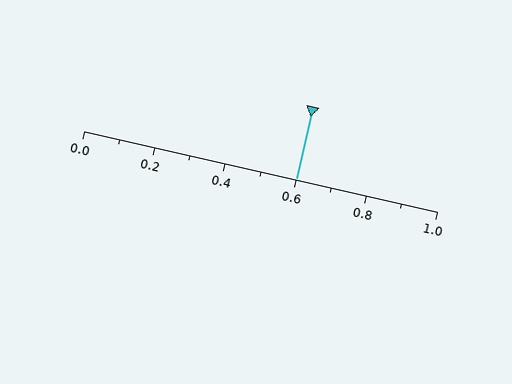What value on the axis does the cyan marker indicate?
The marker indicates approximately 0.6.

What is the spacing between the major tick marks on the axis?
The major ticks are spaced 0.2 apart.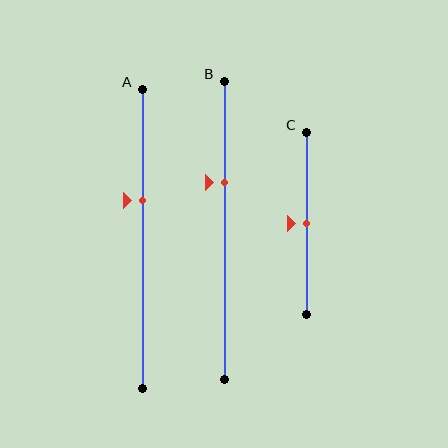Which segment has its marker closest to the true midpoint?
Segment C has its marker closest to the true midpoint.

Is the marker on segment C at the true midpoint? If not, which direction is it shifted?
Yes, the marker on segment C is at the true midpoint.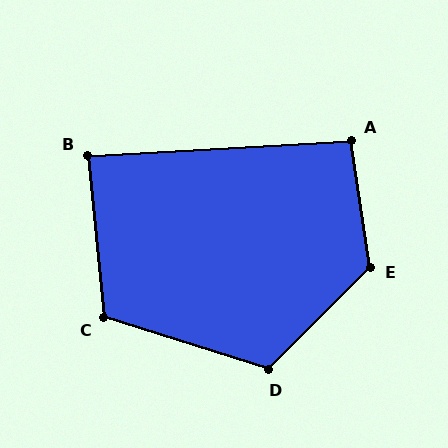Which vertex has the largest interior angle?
E, at approximately 127 degrees.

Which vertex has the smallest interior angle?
B, at approximately 88 degrees.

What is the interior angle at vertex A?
Approximately 95 degrees (obtuse).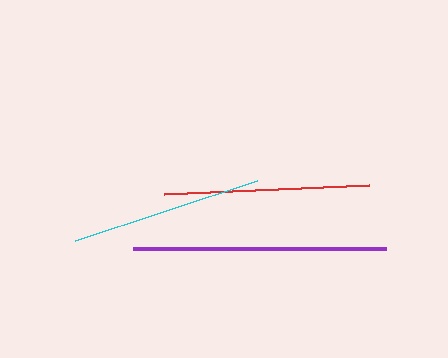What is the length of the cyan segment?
The cyan segment is approximately 191 pixels long.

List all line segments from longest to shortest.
From longest to shortest: purple, red, cyan.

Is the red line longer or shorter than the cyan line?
The red line is longer than the cyan line.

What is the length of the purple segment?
The purple segment is approximately 253 pixels long.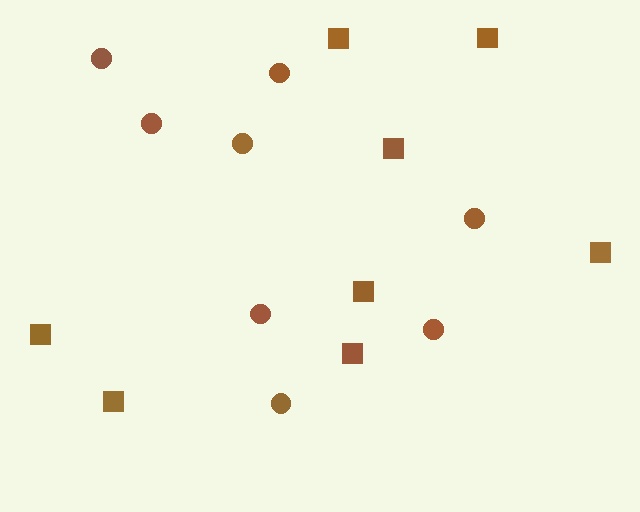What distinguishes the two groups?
There are 2 groups: one group of circles (8) and one group of squares (8).